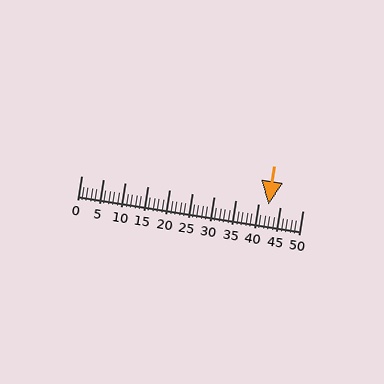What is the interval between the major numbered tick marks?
The major tick marks are spaced 5 units apart.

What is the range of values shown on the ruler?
The ruler shows values from 0 to 50.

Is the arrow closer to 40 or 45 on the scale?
The arrow is closer to 40.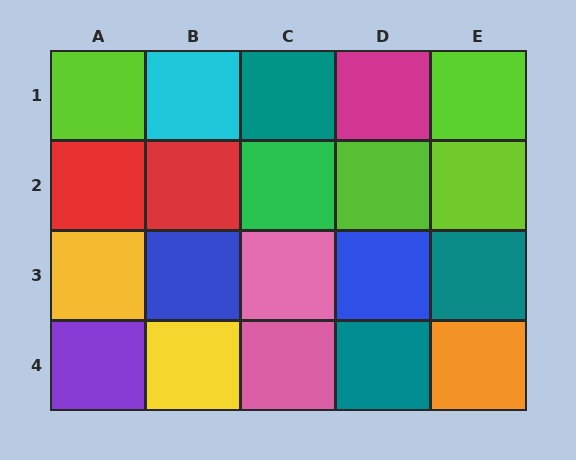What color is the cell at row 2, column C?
Green.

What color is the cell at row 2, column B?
Red.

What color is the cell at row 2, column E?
Lime.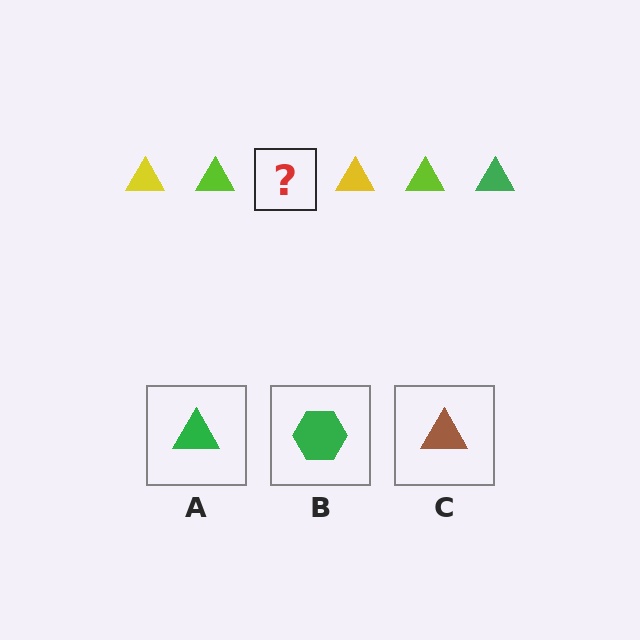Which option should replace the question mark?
Option A.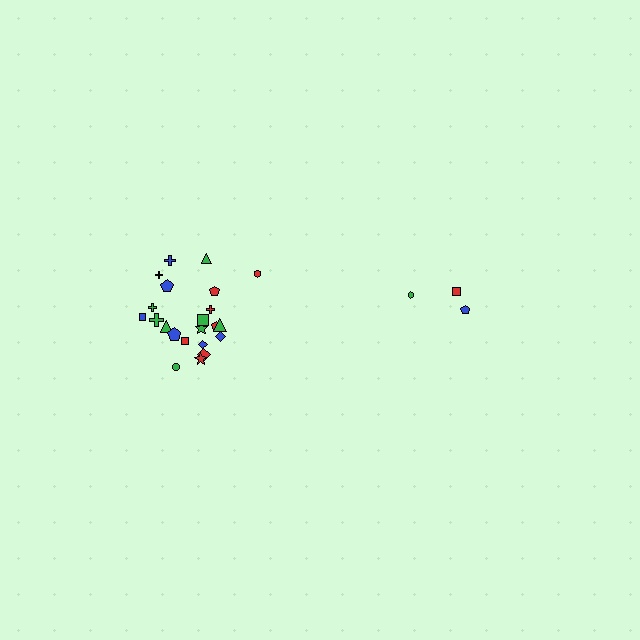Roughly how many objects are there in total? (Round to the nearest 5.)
Roughly 25 objects in total.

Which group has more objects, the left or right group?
The left group.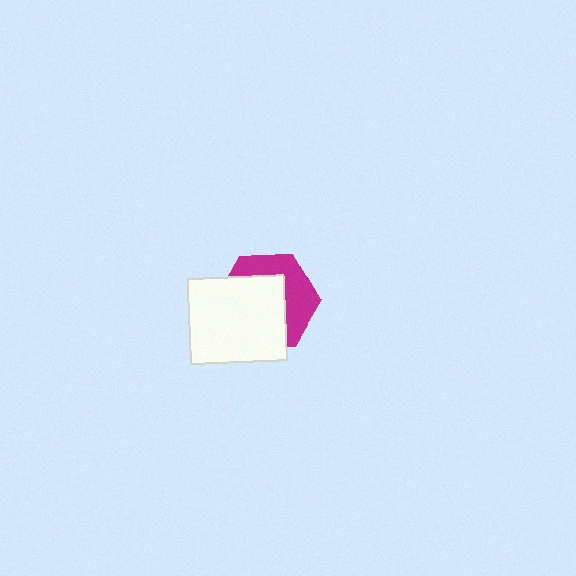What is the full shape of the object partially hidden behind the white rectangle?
The partially hidden object is a magenta hexagon.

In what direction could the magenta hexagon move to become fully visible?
The magenta hexagon could move toward the upper-right. That would shift it out from behind the white rectangle entirely.